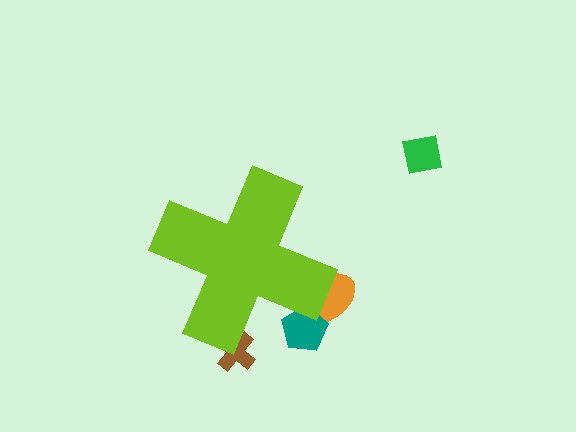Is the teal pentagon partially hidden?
Yes, the teal pentagon is partially hidden behind the lime cross.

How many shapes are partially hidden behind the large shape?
3 shapes are partially hidden.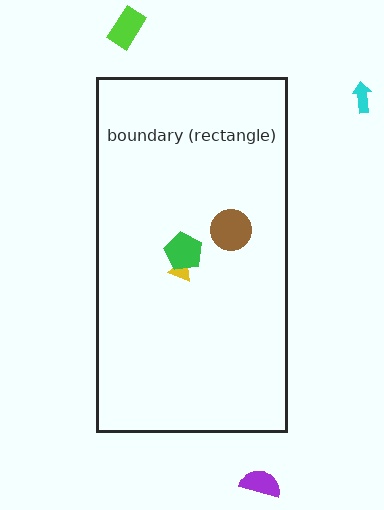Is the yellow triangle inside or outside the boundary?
Inside.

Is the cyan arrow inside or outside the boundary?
Outside.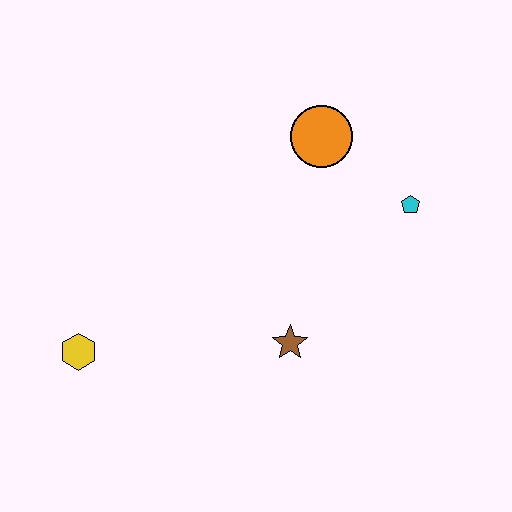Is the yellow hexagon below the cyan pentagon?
Yes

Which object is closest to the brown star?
The cyan pentagon is closest to the brown star.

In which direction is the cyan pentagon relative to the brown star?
The cyan pentagon is above the brown star.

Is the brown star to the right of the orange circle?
No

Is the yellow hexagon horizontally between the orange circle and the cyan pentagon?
No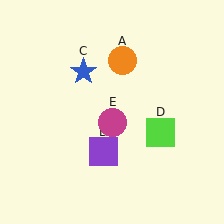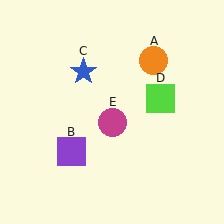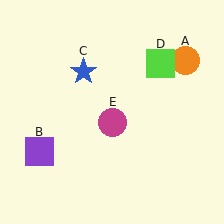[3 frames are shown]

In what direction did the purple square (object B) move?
The purple square (object B) moved left.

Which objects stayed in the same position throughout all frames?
Blue star (object C) and magenta circle (object E) remained stationary.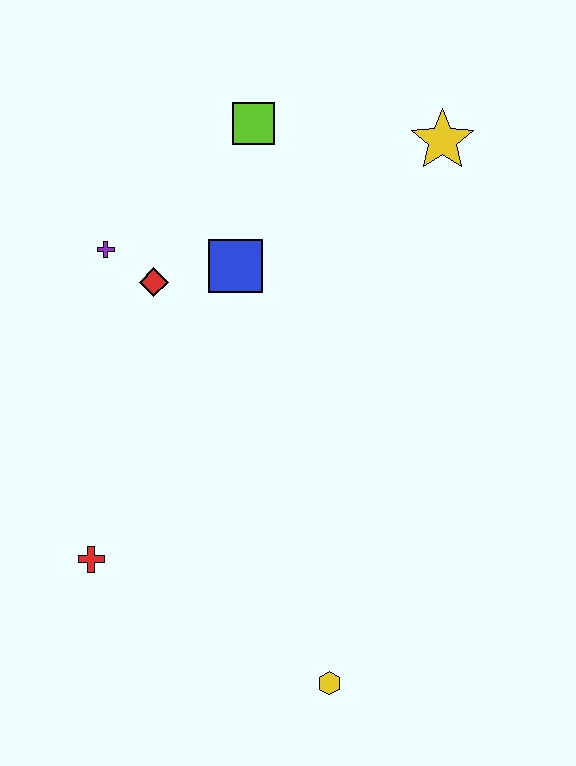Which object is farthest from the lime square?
The yellow hexagon is farthest from the lime square.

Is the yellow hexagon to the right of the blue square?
Yes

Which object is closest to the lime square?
The blue square is closest to the lime square.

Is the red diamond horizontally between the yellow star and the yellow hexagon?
No